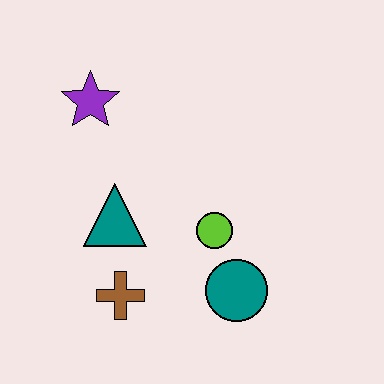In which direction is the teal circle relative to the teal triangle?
The teal circle is to the right of the teal triangle.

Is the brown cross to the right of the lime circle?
No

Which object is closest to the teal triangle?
The brown cross is closest to the teal triangle.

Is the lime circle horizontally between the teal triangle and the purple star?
No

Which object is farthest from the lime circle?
The purple star is farthest from the lime circle.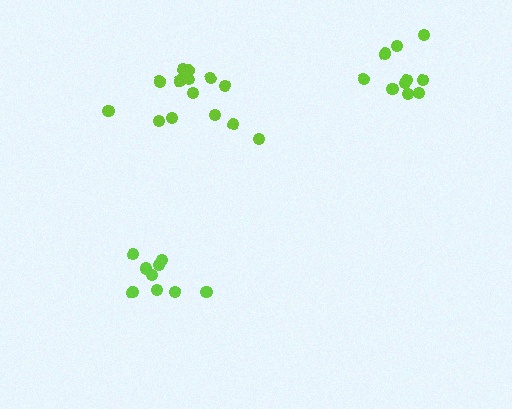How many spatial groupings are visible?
There are 3 spatial groupings.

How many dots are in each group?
Group 1: 10 dots, Group 2: 9 dots, Group 3: 14 dots (33 total).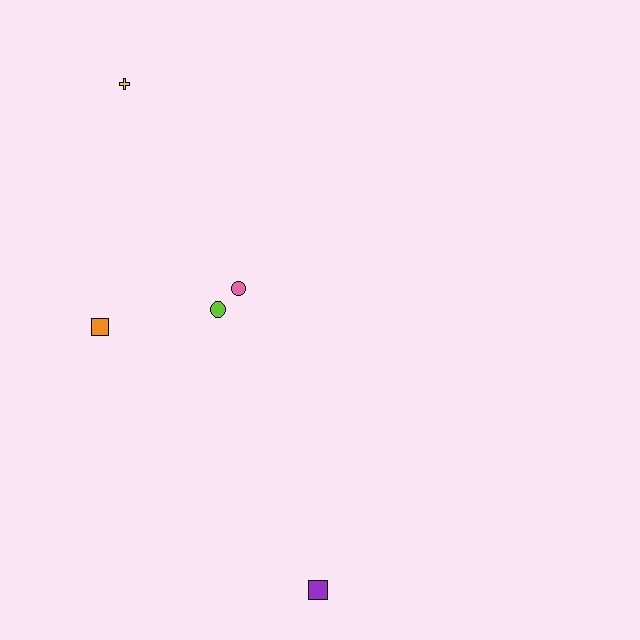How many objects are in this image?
There are 5 objects.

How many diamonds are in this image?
There are no diamonds.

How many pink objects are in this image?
There is 1 pink object.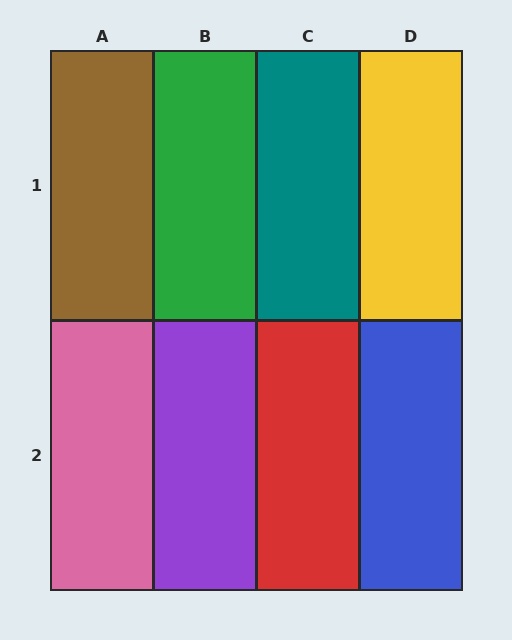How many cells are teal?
1 cell is teal.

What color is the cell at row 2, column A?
Pink.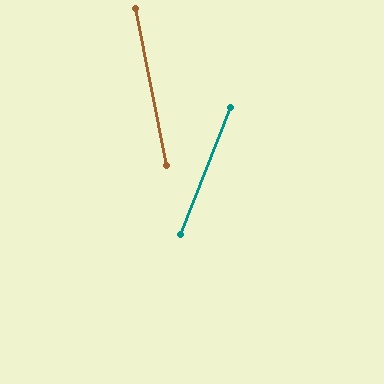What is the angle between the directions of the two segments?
Approximately 33 degrees.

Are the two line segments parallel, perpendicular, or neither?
Neither parallel nor perpendicular — they differ by about 33°.